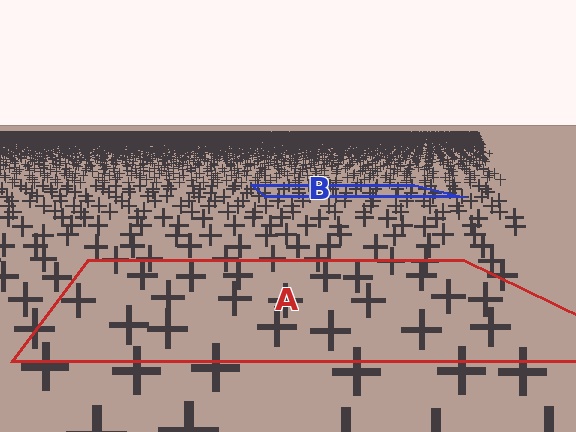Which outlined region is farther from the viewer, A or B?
Region B is farther from the viewer — the texture elements inside it appear smaller and more densely packed.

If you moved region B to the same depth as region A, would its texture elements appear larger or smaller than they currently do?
They would appear larger. At a closer depth, the same texture elements are projected at a bigger on-screen size.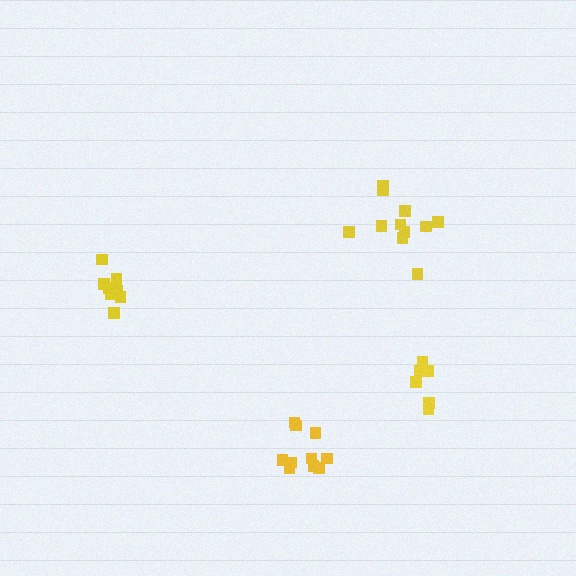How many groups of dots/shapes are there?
There are 4 groups.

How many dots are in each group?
Group 1: 6 dots, Group 2: 11 dots, Group 3: 8 dots, Group 4: 10 dots (35 total).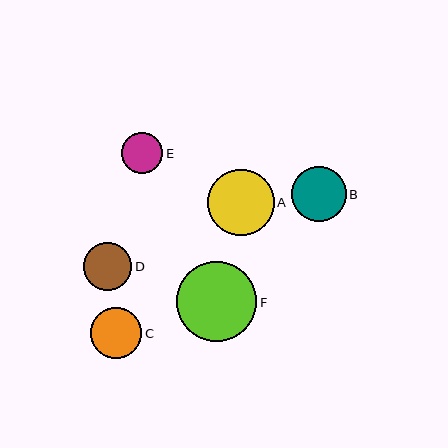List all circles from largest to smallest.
From largest to smallest: F, A, B, C, D, E.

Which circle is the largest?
Circle F is the largest with a size of approximately 80 pixels.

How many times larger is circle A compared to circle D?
Circle A is approximately 1.4 times the size of circle D.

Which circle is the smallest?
Circle E is the smallest with a size of approximately 41 pixels.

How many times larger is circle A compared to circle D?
Circle A is approximately 1.4 times the size of circle D.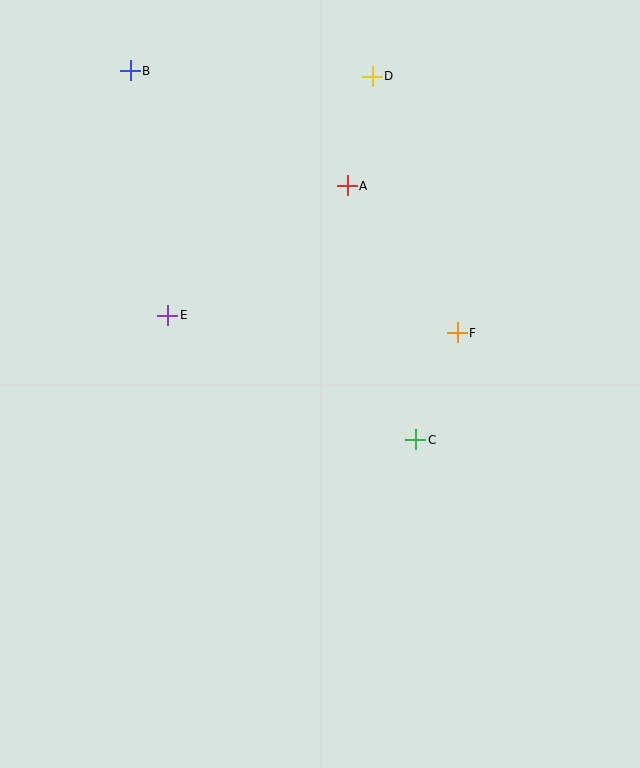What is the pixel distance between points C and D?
The distance between C and D is 366 pixels.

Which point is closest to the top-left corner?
Point B is closest to the top-left corner.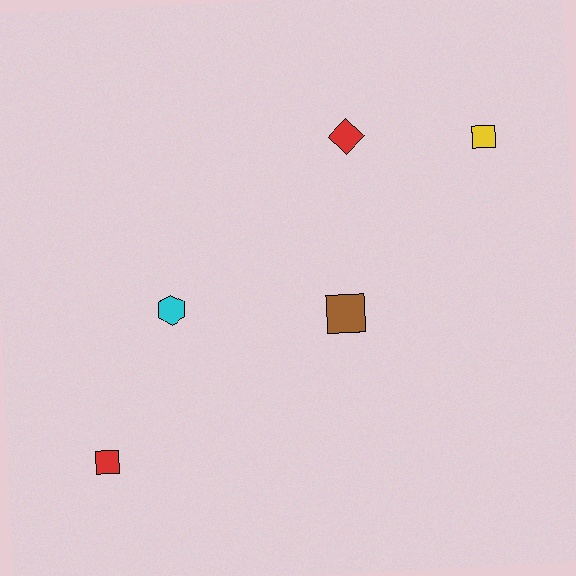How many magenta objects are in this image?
There are no magenta objects.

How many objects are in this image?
There are 5 objects.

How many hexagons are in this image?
There is 1 hexagon.